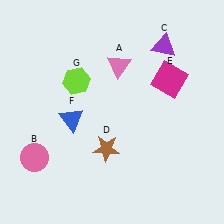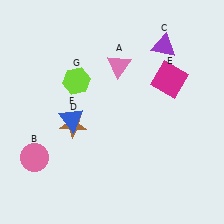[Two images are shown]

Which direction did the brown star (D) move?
The brown star (D) moved left.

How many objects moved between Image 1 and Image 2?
1 object moved between the two images.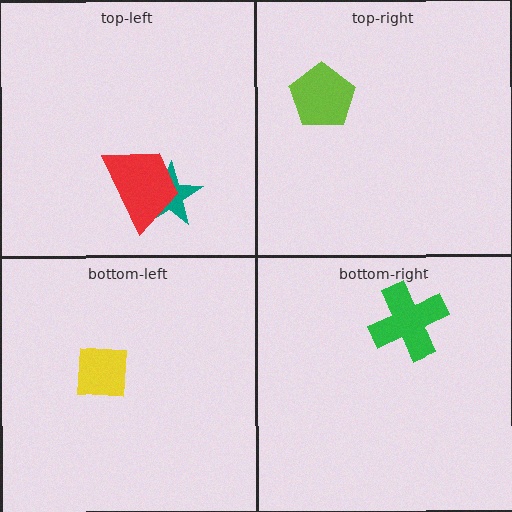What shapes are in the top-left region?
The teal star, the red trapezoid.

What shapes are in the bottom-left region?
The yellow square.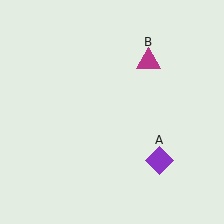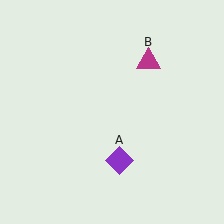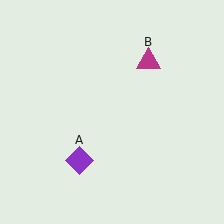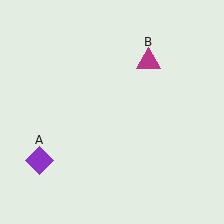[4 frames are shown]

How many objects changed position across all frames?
1 object changed position: purple diamond (object A).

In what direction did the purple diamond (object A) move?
The purple diamond (object A) moved left.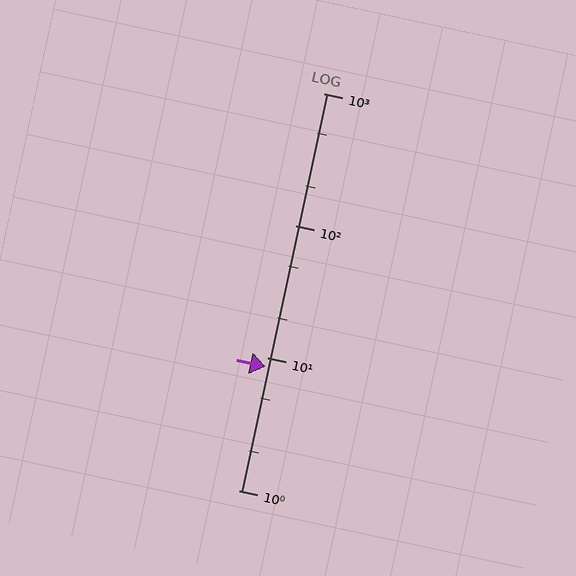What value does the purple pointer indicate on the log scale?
The pointer indicates approximately 8.6.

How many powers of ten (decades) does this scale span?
The scale spans 3 decades, from 1 to 1000.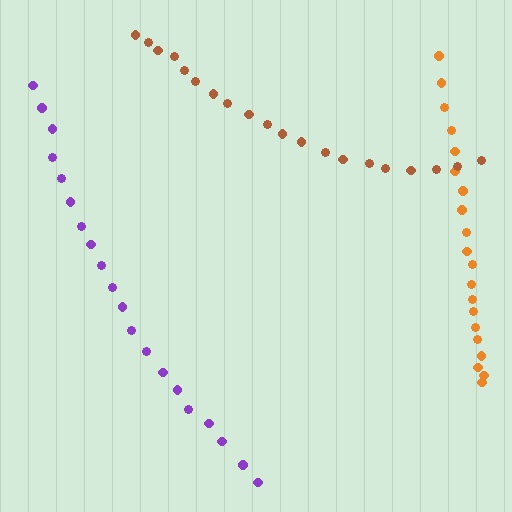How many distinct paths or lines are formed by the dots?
There are 3 distinct paths.